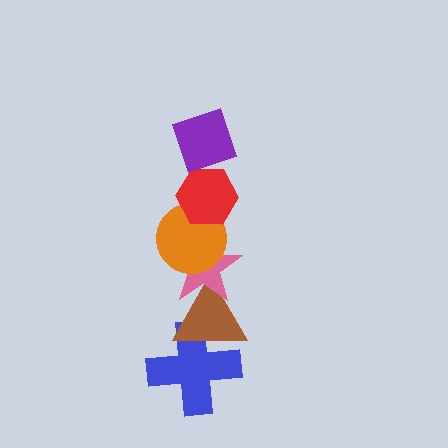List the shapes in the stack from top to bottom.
From top to bottom: the purple diamond, the red hexagon, the orange circle, the pink star, the brown triangle, the blue cross.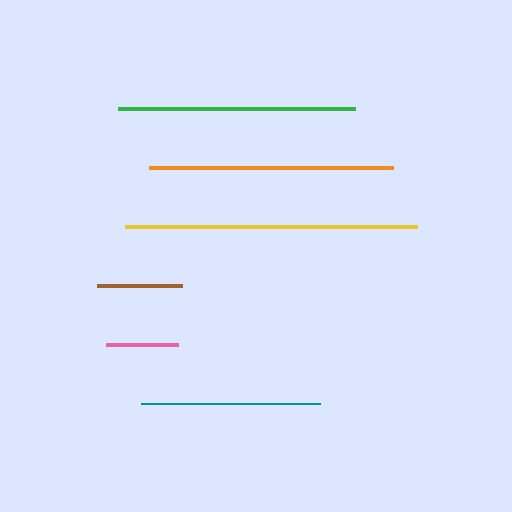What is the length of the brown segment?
The brown segment is approximately 85 pixels long.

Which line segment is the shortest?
The pink line is the shortest at approximately 72 pixels.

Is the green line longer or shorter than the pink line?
The green line is longer than the pink line.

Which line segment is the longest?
The yellow line is the longest at approximately 292 pixels.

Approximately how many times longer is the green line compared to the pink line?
The green line is approximately 3.3 times the length of the pink line.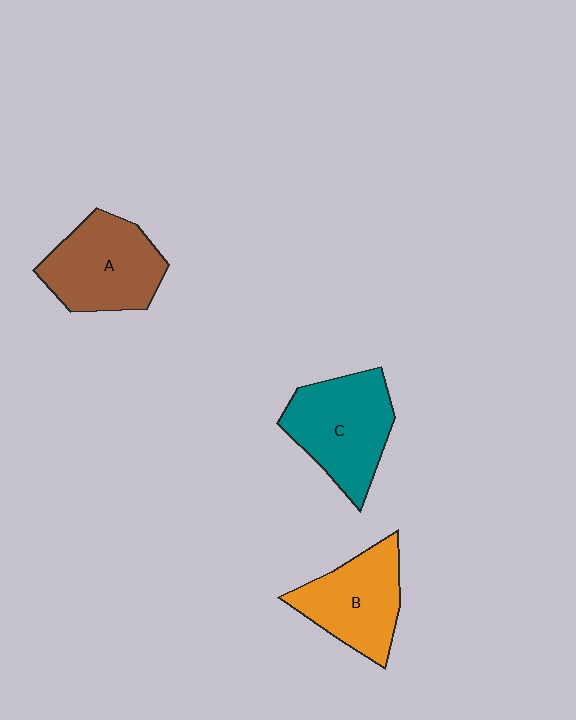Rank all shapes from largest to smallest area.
From largest to smallest: C (teal), A (brown), B (orange).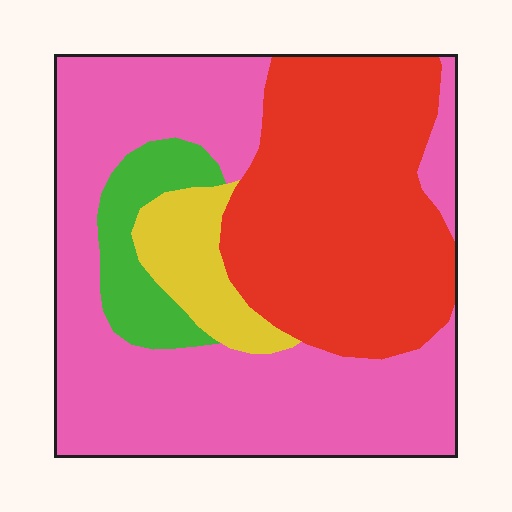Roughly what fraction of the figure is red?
Red takes up about one third (1/3) of the figure.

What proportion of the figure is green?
Green takes up about one tenth (1/10) of the figure.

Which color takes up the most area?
Pink, at roughly 50%.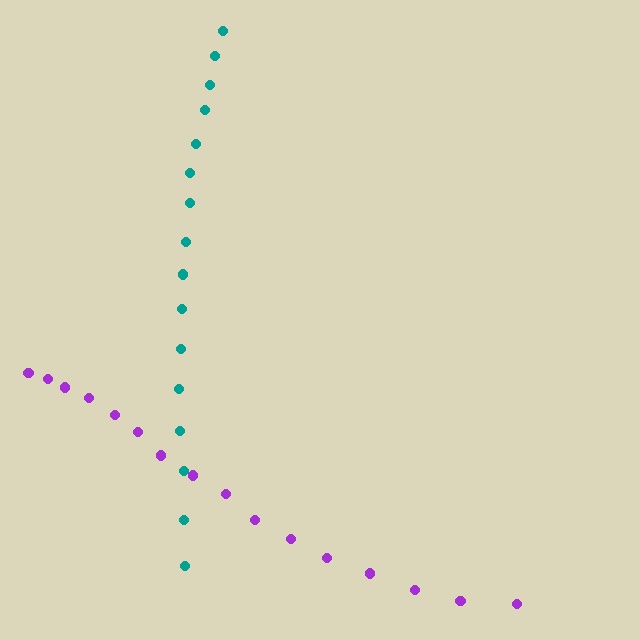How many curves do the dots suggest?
There are 2 distinct paths.